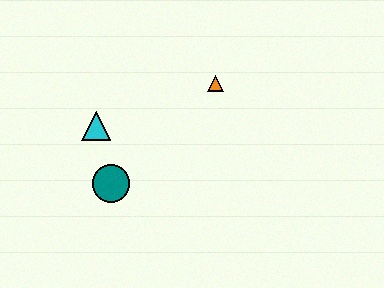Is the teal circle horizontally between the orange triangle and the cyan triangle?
Yes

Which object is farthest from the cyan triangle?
The orange triangle is farthest from the cyan triangle.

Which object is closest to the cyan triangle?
The teal circle is closest to the cyan triangle.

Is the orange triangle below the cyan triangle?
No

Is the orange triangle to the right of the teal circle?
Yes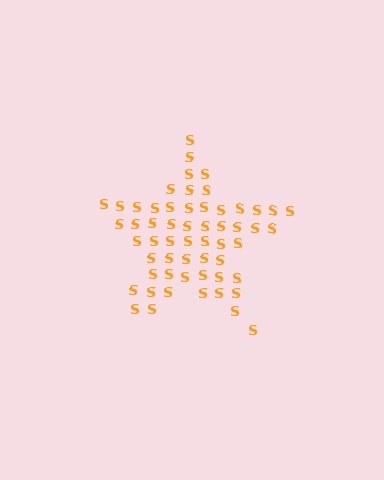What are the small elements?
The small elements are letter S's.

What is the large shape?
The large shape is a star.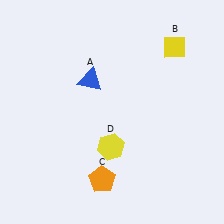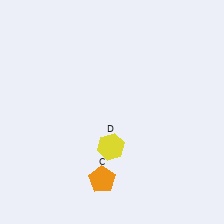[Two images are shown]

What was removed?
The yellow diamond (B), the blue triangle (A) were removed in Image 2.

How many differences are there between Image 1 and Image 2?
There are 2 differences between the two images.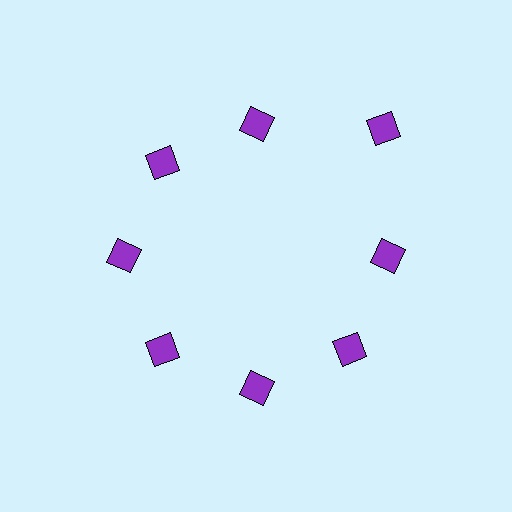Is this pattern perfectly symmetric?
No. The 8 purple diamonds are arranged in a ring, but one element near the 2 o'clock position is pushed outward from the center, breaking the 8-fold rotational symmetry.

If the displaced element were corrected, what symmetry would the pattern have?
It would have 8-fold rotational symmetry — the pattern would map onto itself every 45 degrees.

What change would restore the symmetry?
The symmetry would be restored by moving it inward, back onto the ring so that all 8 diamonds sit at equal angles and equal distance from the center.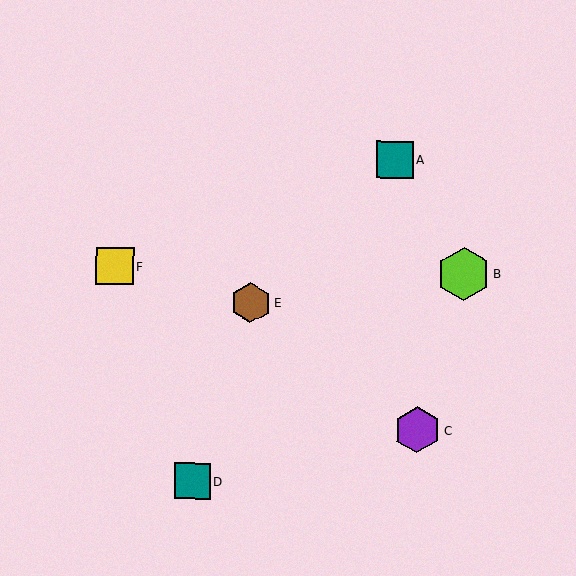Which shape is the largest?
The lime hexagon (labeled B) is the largest.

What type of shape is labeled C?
Shape C is a purple hexagon.